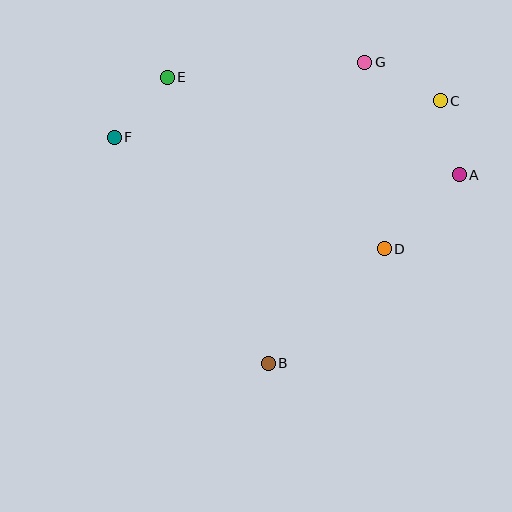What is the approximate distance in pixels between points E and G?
The distance between E and G is approximately 198 pixels.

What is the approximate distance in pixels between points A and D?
The distance between A and D is approximately 106 pixels.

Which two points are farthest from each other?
Points A and F are farthest from each other.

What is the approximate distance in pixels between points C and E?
The distance between C and E is approximately 274 pixels.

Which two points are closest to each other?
Points A and C are closest to each other.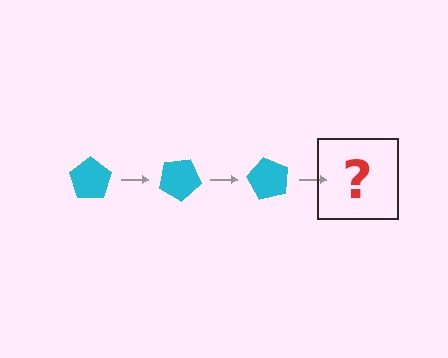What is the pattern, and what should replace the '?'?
The pattern is that the pentagon rotates 30 degrees each step. The '?' should be a cyan pentagon rotated 90 degrees.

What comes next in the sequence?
The next element should be a cyan pentagon rotated 90 degrees.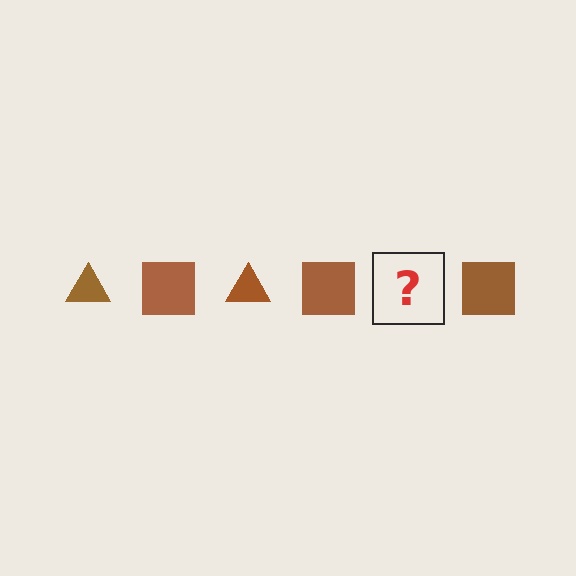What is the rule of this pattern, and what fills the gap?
The rule is that the pattern cycles through triangle, square shapes in brown. The gap should be filled with a brown triangle.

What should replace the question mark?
The question mark should be replaced with a brown triangle.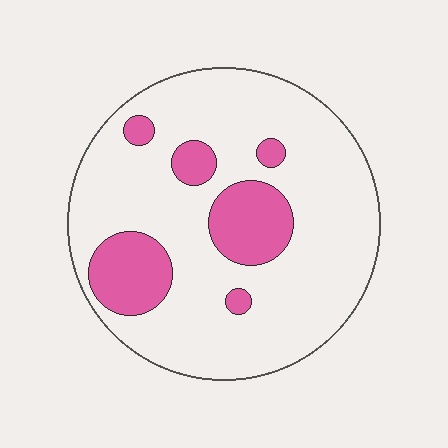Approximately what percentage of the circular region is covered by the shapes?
Approximately 20%.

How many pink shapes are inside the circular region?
6.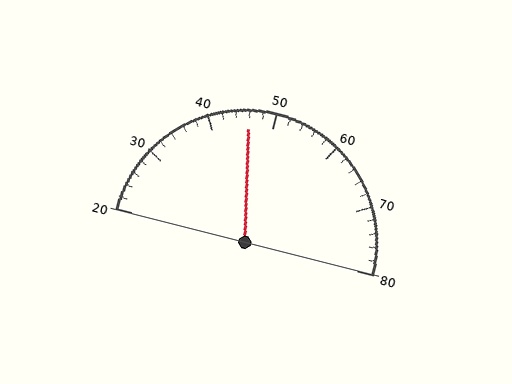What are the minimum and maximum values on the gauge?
The gauge ranges from 20 to 80.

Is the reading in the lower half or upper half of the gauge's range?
The reading is in the lower half of the range (20 to 80).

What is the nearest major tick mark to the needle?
The nearest major tick mark is 50.